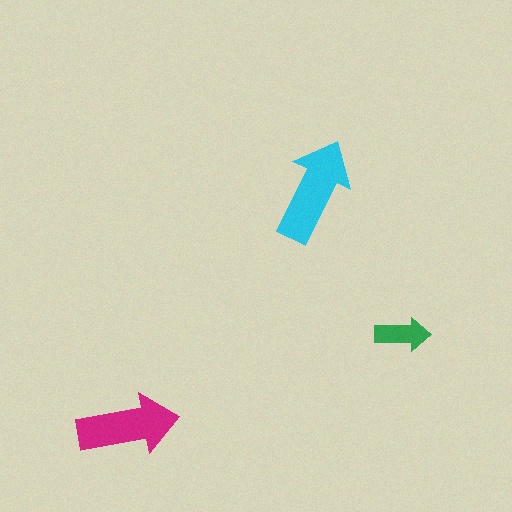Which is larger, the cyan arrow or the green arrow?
The cyan one.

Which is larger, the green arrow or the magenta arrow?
The magenta one.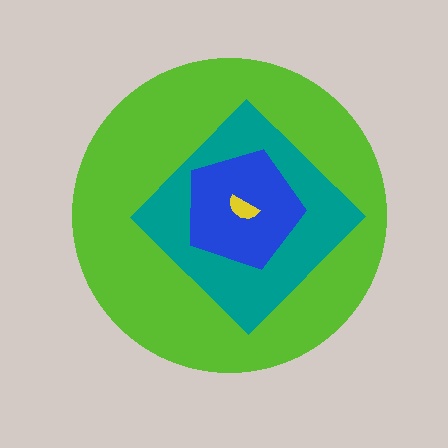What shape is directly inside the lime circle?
The teal diamond.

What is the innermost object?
The yellow semicircle.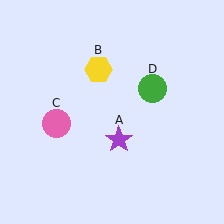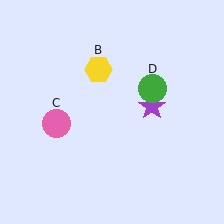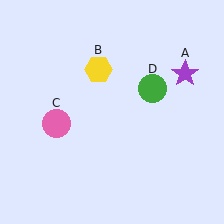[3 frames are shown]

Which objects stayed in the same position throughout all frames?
Yellow hexagon (object B) and pink circle (object C) and green circle (object D) remained stationary.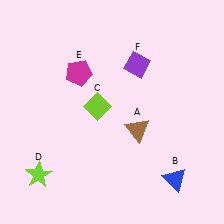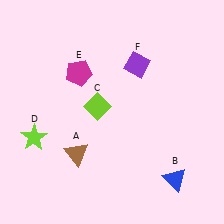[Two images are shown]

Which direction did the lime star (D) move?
The lime star (D) moved up.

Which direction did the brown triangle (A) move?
The brown triangle (A) moved left.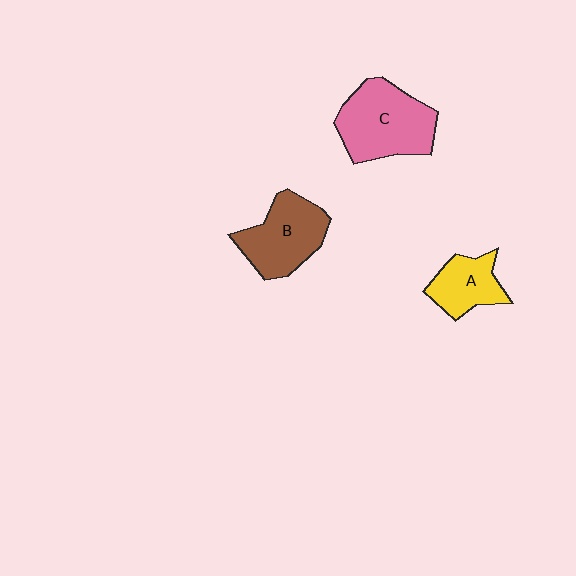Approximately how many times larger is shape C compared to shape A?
Approximately 1.8 times.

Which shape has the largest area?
Shape C (pink).